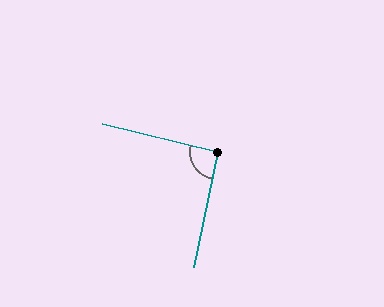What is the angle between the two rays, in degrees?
Approximately 92 degrees.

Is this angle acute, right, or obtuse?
It is approximately a right angle.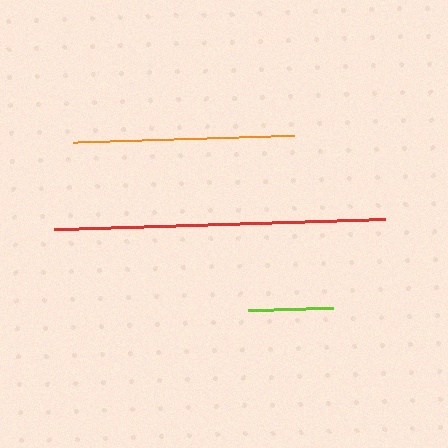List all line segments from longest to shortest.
From longest to shortest: red, orange, lime.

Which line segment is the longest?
The red line is the longest at approximately 331 pixels.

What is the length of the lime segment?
The lime segment is approximately 85 pixels long.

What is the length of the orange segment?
The orange segment is approximately 221 pixels long.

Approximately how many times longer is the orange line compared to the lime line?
The orange line is approximately 2.6 times the length of the lime line.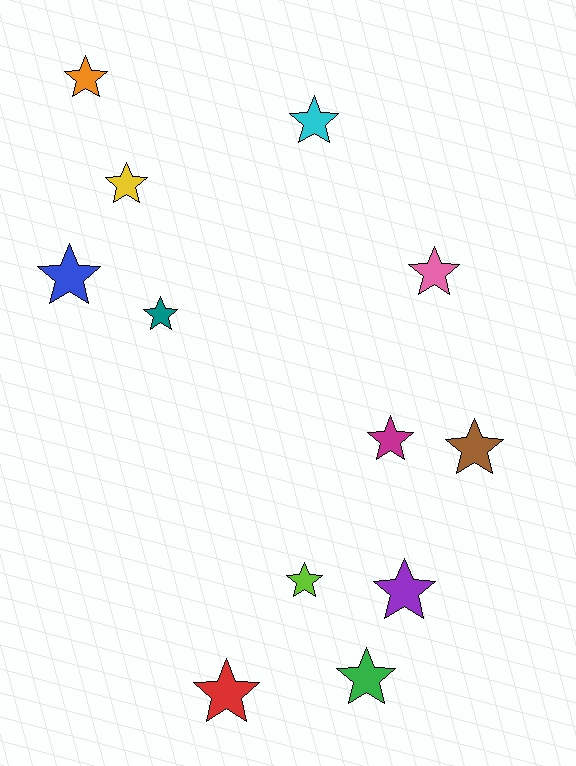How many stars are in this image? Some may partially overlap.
There are 12 stars.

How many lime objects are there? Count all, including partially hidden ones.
There is 1 lime object.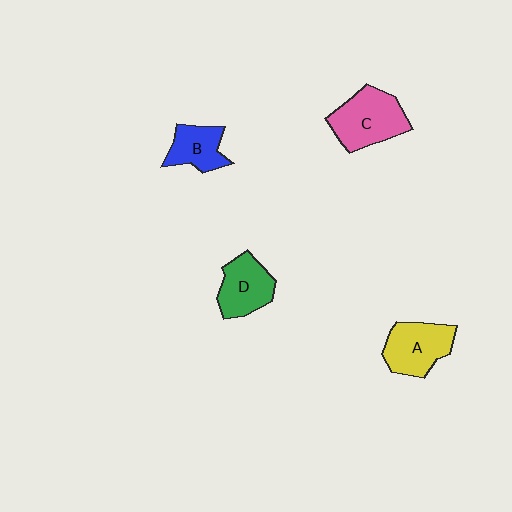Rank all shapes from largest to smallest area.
From largest to smallest: C (pink), A (yellow), D (green), B (blue).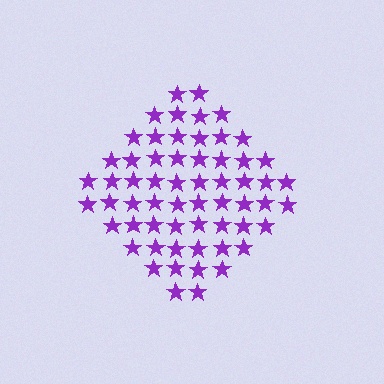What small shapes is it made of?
It is made of small stars.